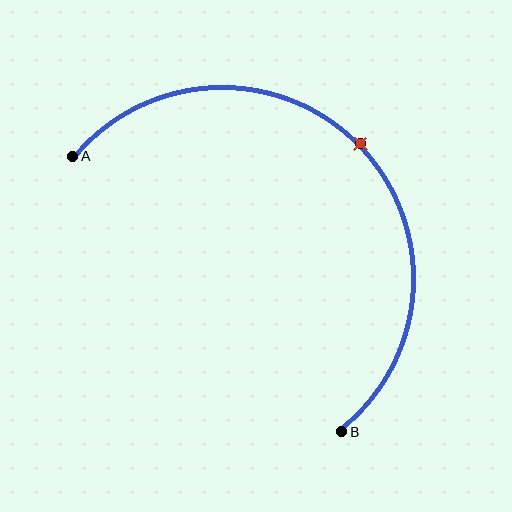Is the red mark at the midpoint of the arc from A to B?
Yes. The red mark lies on the arc at equal arc-length from both A and B — it is the arc midpoint.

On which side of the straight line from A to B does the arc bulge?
The arc bulges above and to the right of the straight line connecting A and B.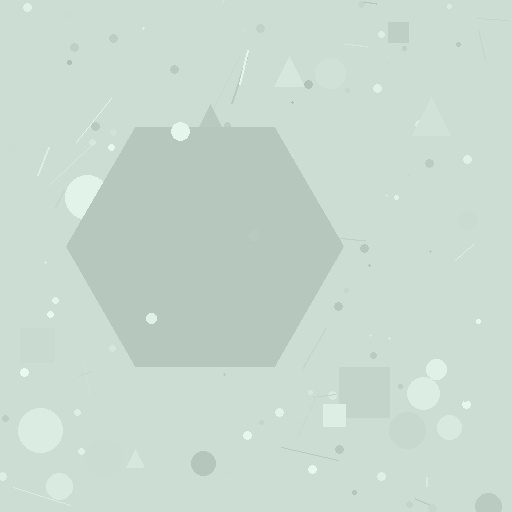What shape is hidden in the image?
A hexagon is hidden in the image.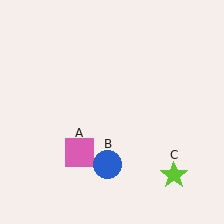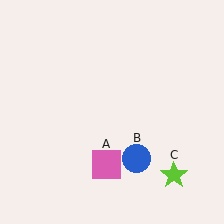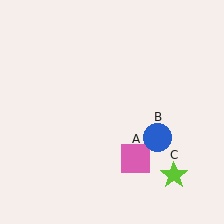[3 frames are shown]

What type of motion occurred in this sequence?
The pink square (object A), blue circle (object B) rotated counterclockwise around the center of the scene.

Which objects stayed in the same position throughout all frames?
Lime star (object C) remained stationary.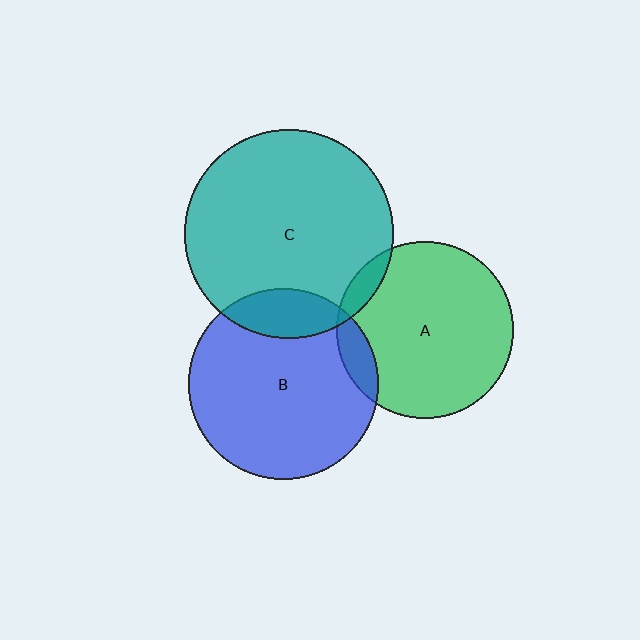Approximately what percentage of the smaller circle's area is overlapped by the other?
Approximately 10%.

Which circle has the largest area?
Circle C (teal).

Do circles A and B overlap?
Yes.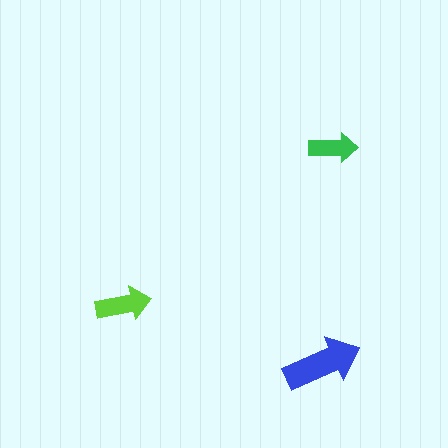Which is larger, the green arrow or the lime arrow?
The lime one.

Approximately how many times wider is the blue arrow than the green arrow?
About 1.5 times wider.